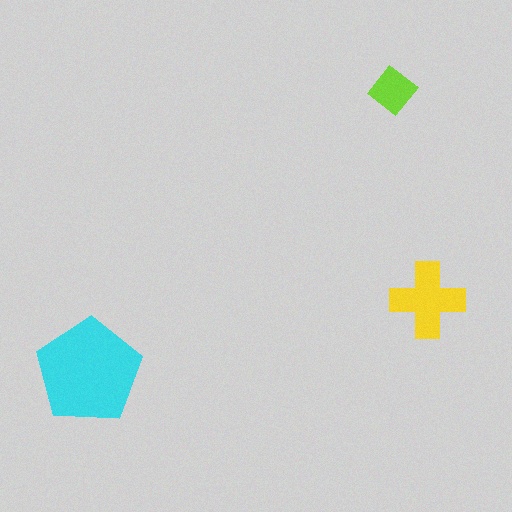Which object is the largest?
The cyan pentagon.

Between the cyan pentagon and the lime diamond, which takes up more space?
The cyan pentagon.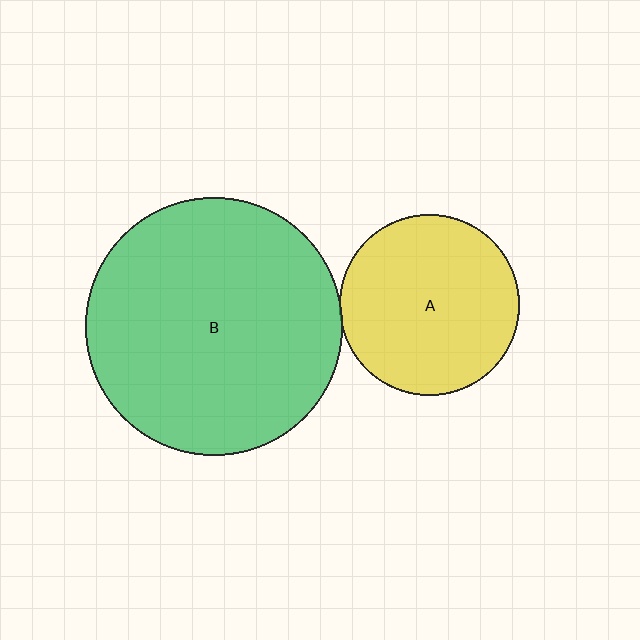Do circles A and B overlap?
Yes.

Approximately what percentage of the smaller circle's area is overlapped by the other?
Approximately 5%.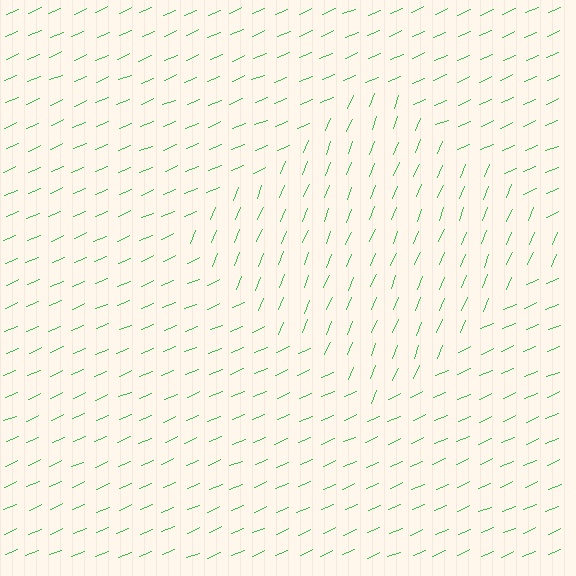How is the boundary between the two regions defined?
The boundary is defined purely by a change in line orientation (approximately 45 degrees difference). All lines are the same color and thickness.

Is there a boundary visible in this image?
Yes, there is a texture boundary formed by a change in line orientation.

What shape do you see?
I see a diamond.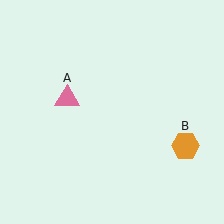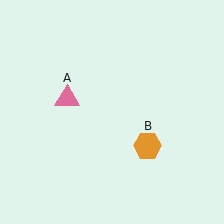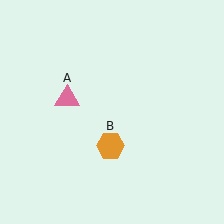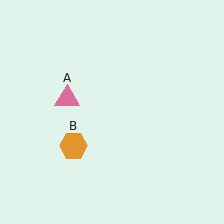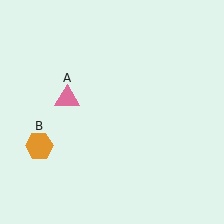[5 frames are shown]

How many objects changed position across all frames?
1 object changed position: orange hexagon (object B).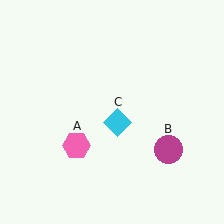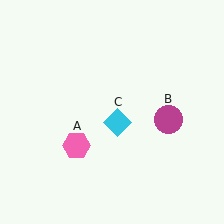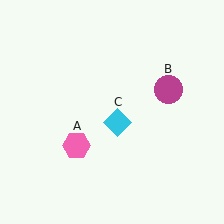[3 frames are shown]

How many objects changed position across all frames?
1 object changed position: magenta circle (object B).